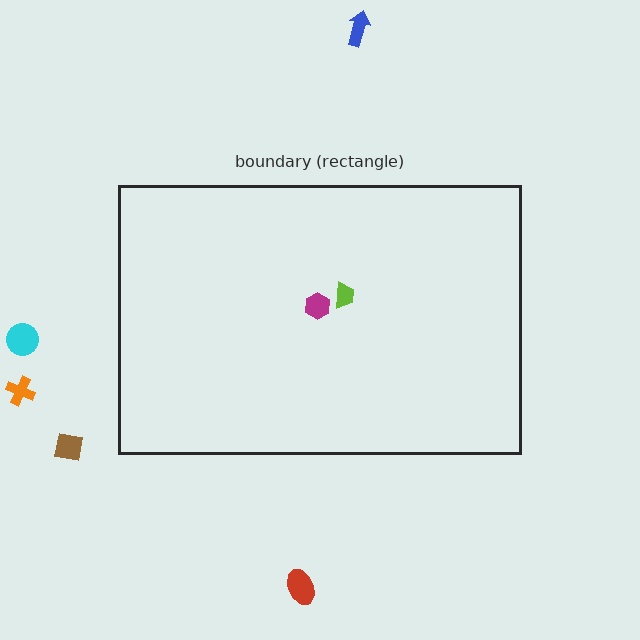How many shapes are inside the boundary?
2 inside, 5 outside.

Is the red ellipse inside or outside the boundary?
Outside.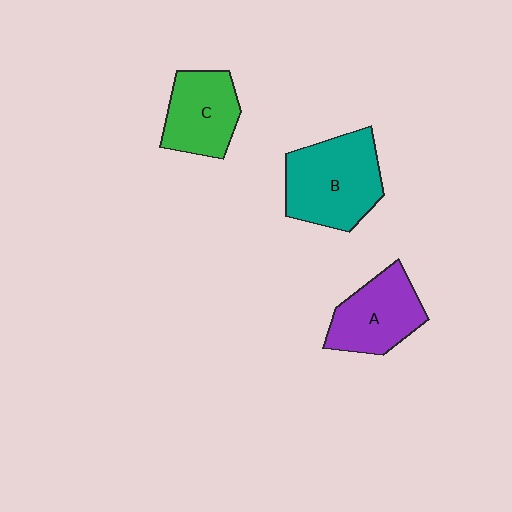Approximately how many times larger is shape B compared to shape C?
Approximately 1.4 times.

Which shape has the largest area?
Shape B (teal).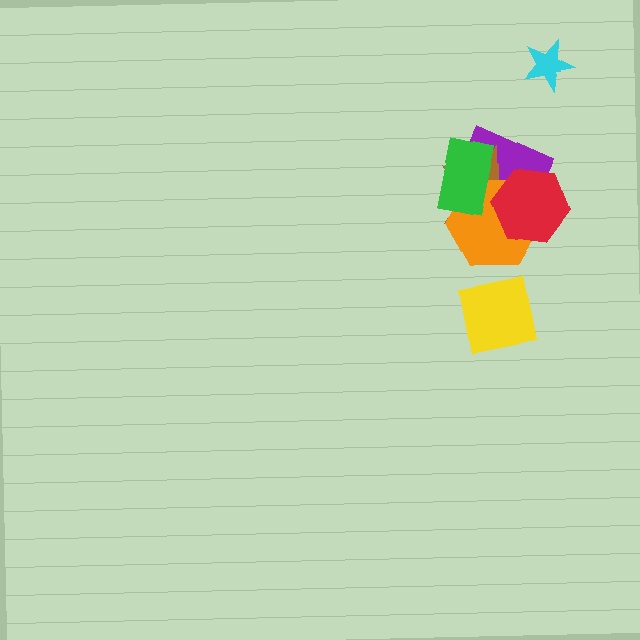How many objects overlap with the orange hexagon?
4 objects overlap with the orange hexagon.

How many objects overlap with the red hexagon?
3 objects overlap with the red hexagon.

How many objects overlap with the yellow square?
0 objects overlap with the yellow square.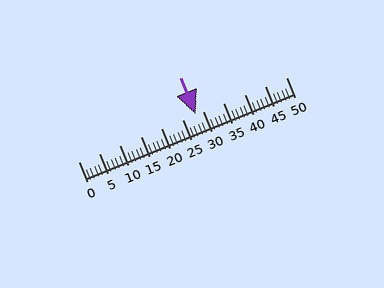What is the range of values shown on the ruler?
The ruler shows values from 0 to 50.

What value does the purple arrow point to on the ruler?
The purple arrow points to approximately 28.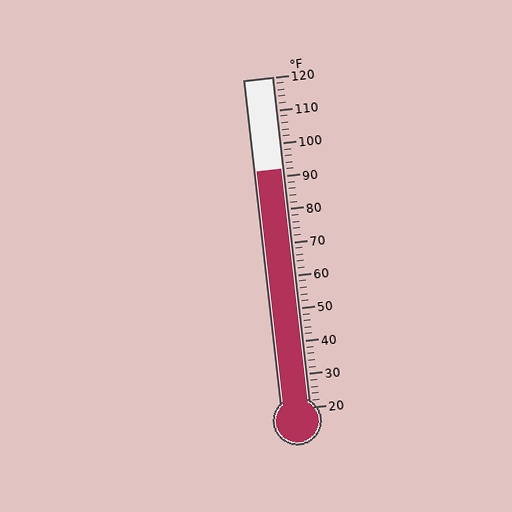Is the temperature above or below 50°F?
The temperature is above 50°F.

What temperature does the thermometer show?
The thermometer shows approximately 92°F.